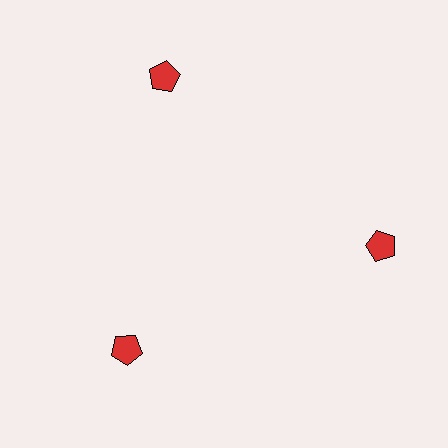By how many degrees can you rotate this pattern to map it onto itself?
The pattern maps onto itself every 120 degrees of rotation.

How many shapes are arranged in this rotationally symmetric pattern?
There are 3 shapes, arranged in 3 groups of 1.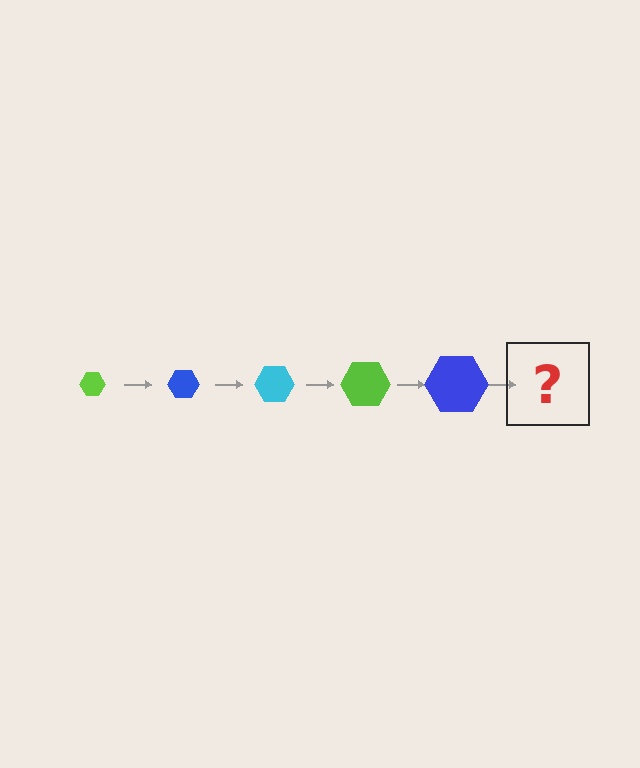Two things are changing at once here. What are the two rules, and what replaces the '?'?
The two rules are that the hexagon grows larger each step and the color cycles through lime, blue, and cyan. The '?' should be a cyan hexagon, larger than the previous one.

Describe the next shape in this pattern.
It should be a cyan hexagon, larger than the previous one.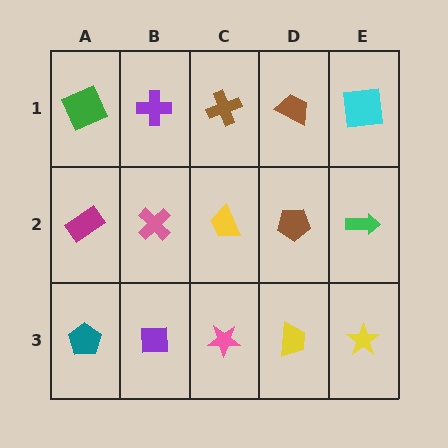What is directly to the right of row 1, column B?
A brown cross.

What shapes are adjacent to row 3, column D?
A brown pentagon (row 2, column D), a pink star (row 3, column C), a yellow star (row 3, column E).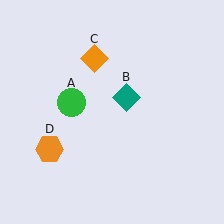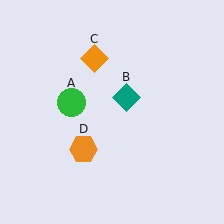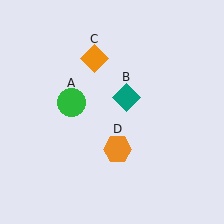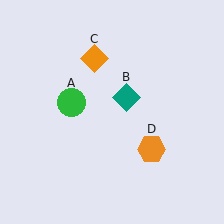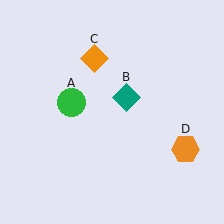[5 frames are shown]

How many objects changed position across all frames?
1 object changed position: orange hexagon (object D).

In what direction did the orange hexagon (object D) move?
The orange hexagon (object D) moved right.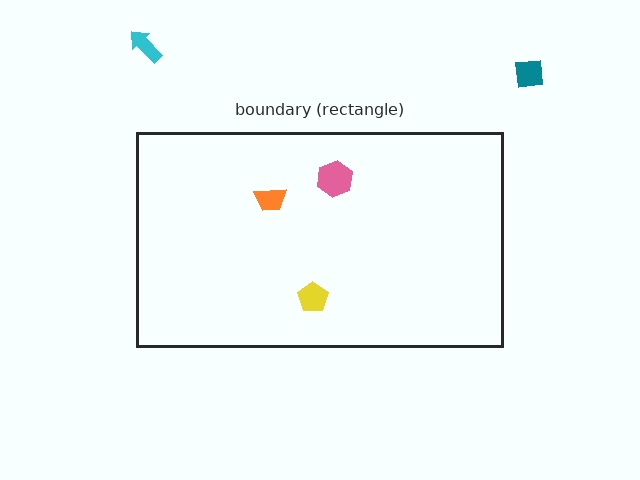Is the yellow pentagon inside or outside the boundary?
Inside.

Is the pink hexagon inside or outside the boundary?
Inside.